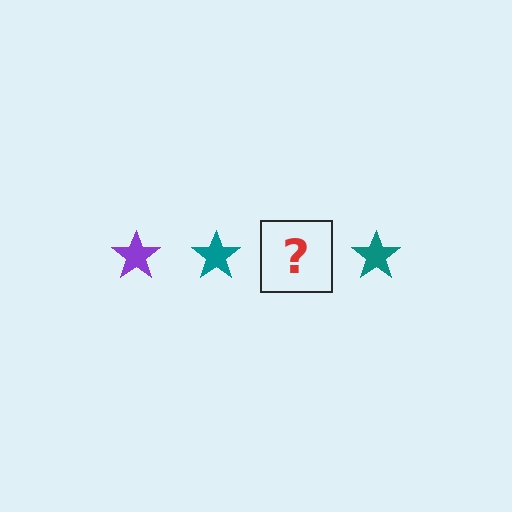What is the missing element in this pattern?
The missing element is a purple star.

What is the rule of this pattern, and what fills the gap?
The rule is that the pattern cycles through purple, teal stars. The gap should be filled with a purple star.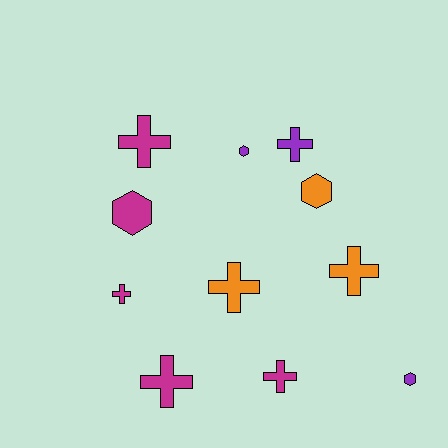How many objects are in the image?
There are 11 objects.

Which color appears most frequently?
Magenta, with 5 objects.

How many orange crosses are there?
There are 2 orange crosses.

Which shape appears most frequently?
Cross, with 7 objects.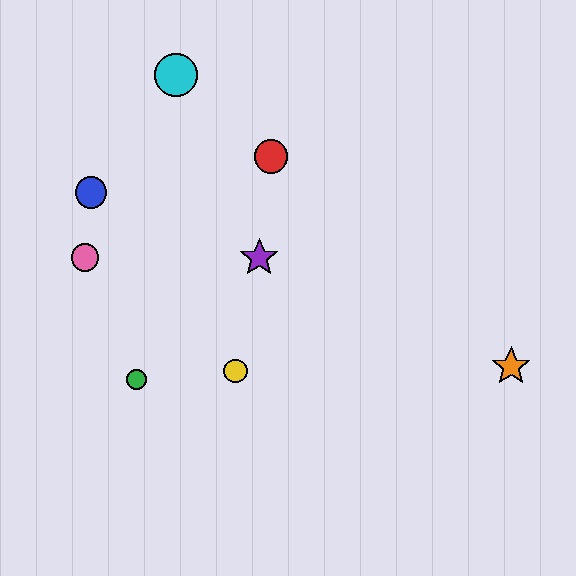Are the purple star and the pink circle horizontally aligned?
Yes, both are at y≈258.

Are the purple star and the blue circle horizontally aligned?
No, the purple star is at y≈258 and the blue circle is at y≈193.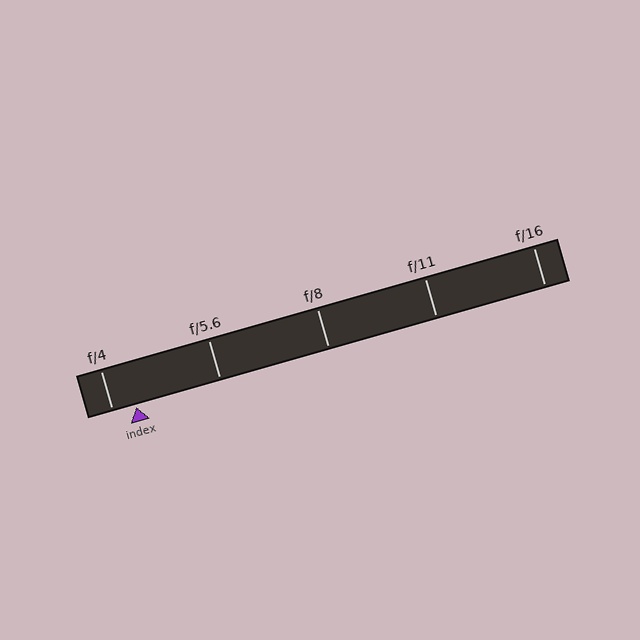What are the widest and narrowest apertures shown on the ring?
The widest aperture shown is f/4 and the narrowest is f/16.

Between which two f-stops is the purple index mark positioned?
The index mark is between f/4 and f/5.6.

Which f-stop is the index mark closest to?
The index mark is closest to f/4.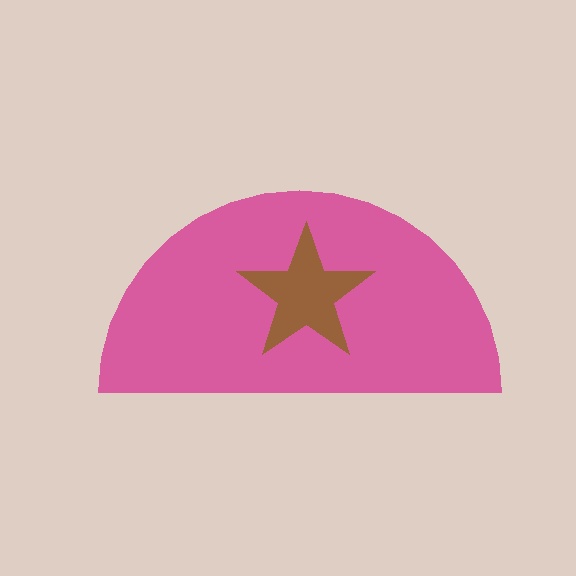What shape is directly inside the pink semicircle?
The brown star.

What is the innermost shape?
The brown star.